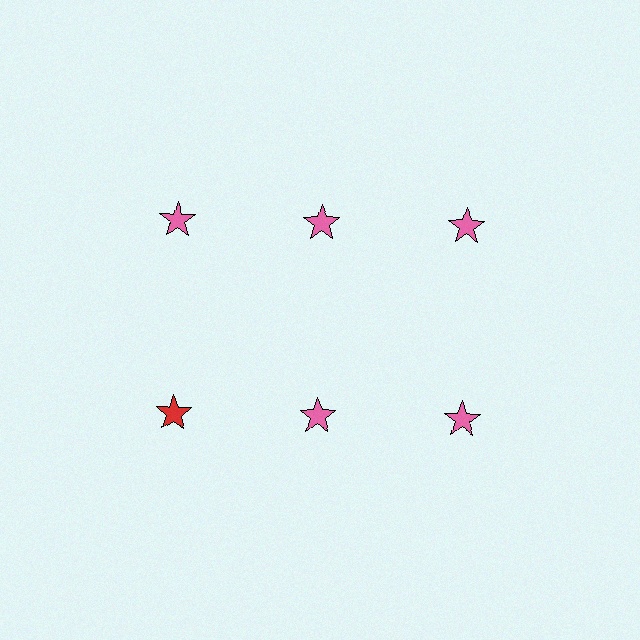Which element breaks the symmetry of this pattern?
The red star in the second row, leftmost column breaks the symmetry. All other shapes are pink stars.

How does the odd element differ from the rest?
It has a different color: red instead of pink.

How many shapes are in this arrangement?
There are 6 shapes arranged in a grid pattern.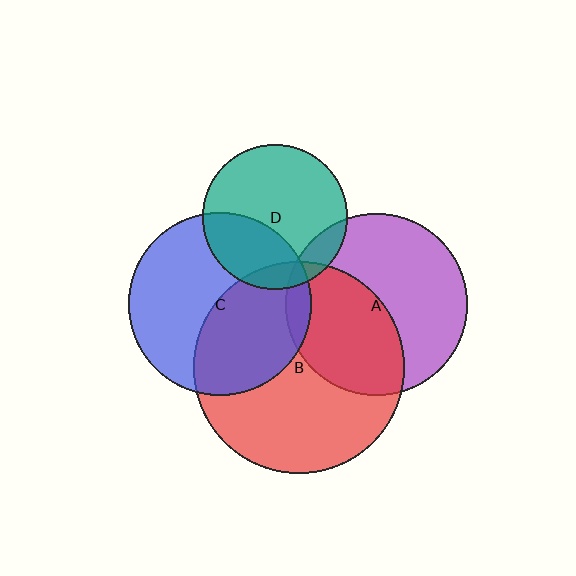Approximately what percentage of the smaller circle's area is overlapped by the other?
Approximately 10%.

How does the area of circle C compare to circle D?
Approximately 1.6 times.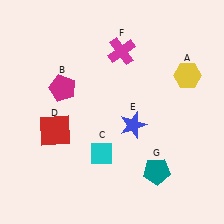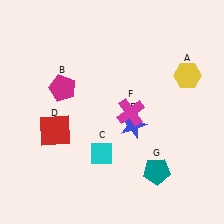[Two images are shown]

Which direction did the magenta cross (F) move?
The magenta cross (F) moved down.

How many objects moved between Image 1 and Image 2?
1 object moved between the two images.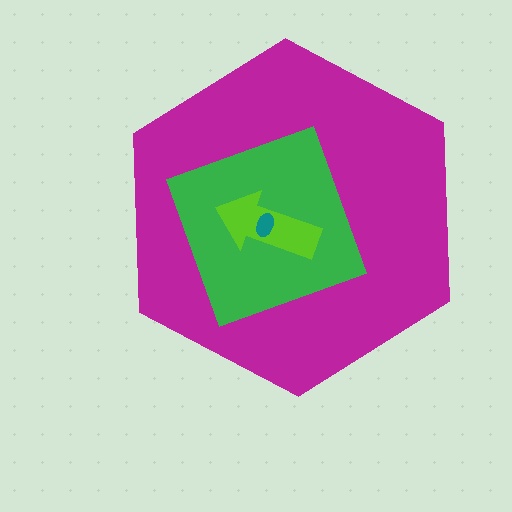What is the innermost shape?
The teal ellipse.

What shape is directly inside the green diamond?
The lime arrow.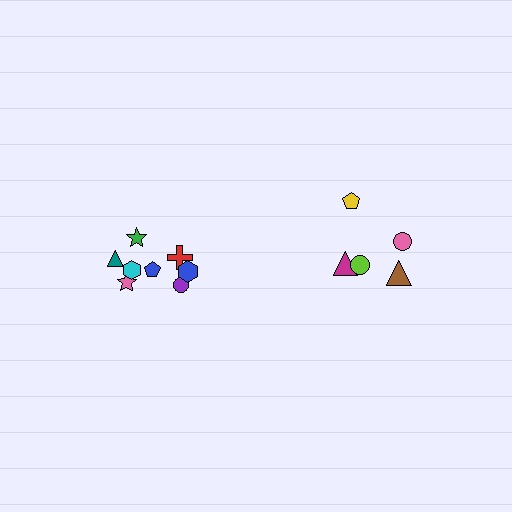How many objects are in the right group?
There are 5 objects.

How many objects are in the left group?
There are 8 objects.